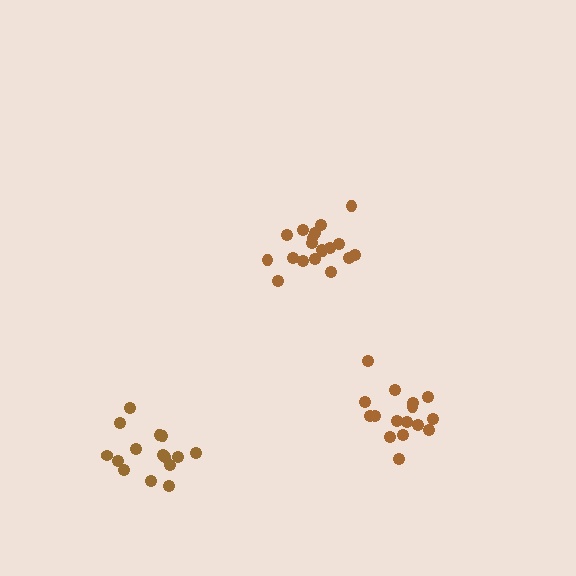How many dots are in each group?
Group 1: 19 dots, Group 2: 15 dots, Group 3: 16 dots (50 total).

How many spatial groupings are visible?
There are 3 spatial groupings.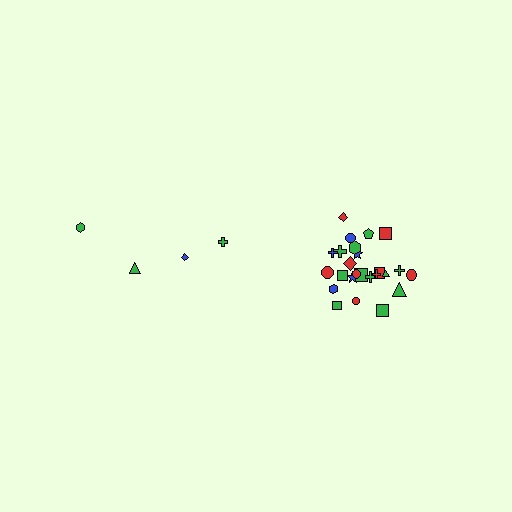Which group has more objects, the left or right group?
The right group.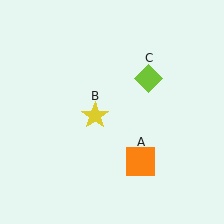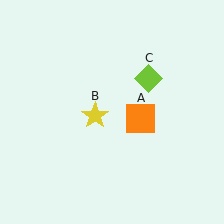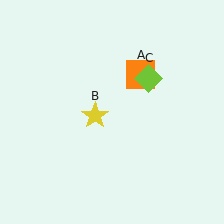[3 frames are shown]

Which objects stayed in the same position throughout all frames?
Yellow star (object B) and lime diamond (object C) remained stationary.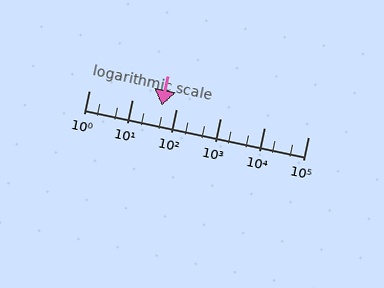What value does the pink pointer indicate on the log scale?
The pointer indicates approximately 45.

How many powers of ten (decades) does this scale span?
The scale spans 5 decades, from 1 to 100000.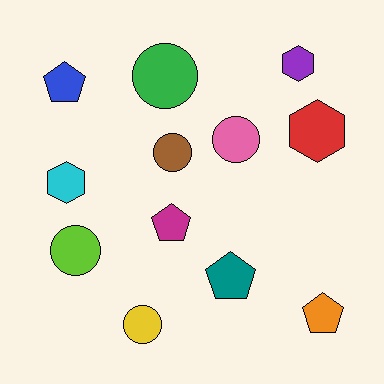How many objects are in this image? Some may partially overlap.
There are 12 objects.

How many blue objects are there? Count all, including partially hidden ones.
There is 1 blue object.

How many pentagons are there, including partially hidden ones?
There are 4 pentagons.